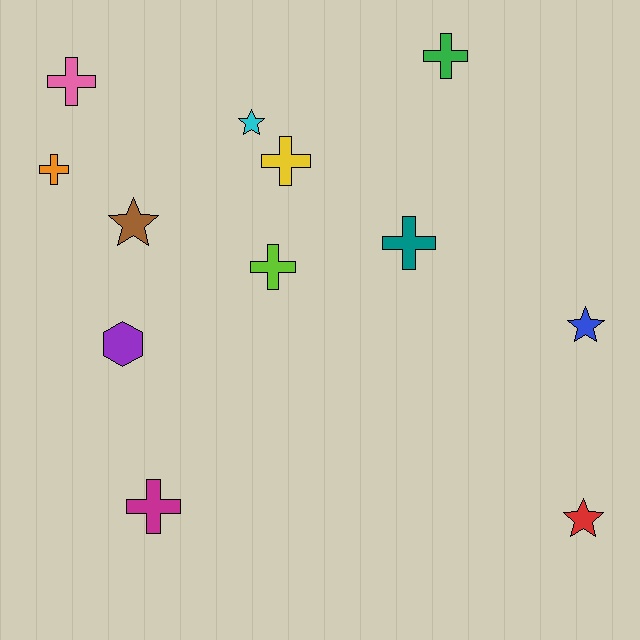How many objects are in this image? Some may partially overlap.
There are 12 objects.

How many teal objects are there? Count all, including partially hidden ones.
There is 1 teal object.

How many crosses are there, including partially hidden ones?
There are 7 crosses.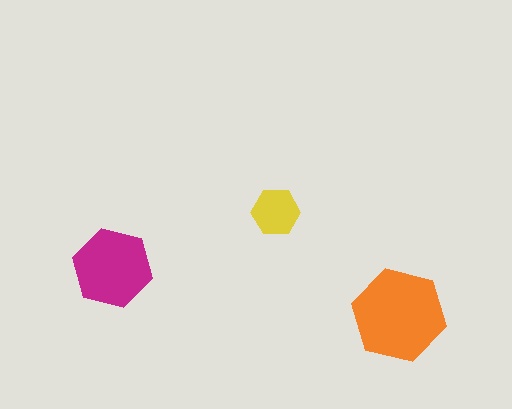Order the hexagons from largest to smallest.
the orange one, the magenta one, the yellow one.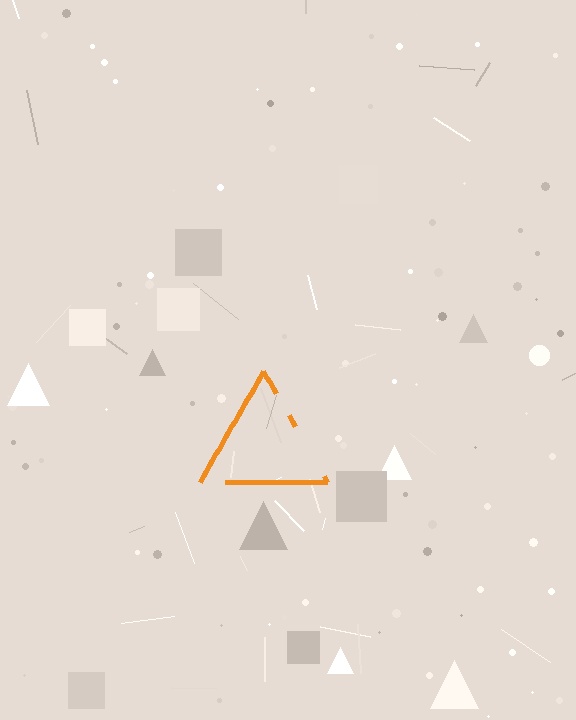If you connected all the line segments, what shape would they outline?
They would outline a triangle.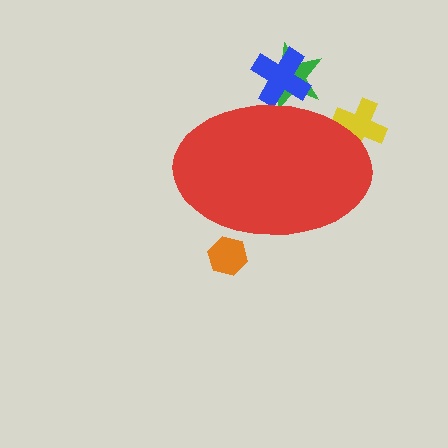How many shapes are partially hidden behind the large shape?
4 shapes are partially hidden.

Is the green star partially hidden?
Yes, the green star is partially hidden behind the red ellipse.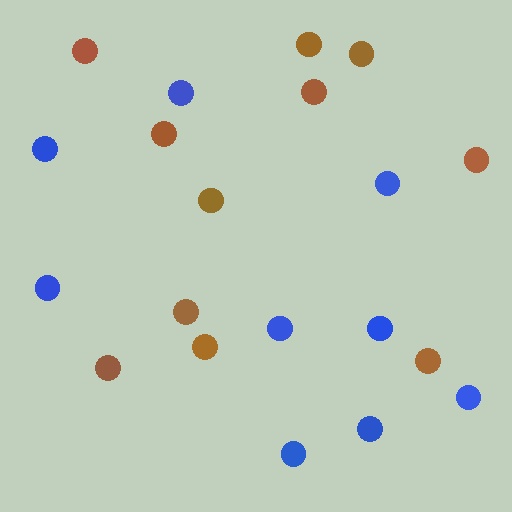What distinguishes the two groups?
There are 2 groups: one group of brown circles (11) and one group of blue circles (9).